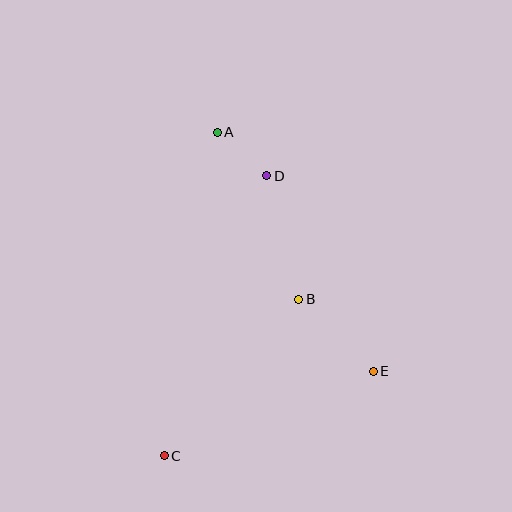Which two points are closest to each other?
Points A and D are closest to each other.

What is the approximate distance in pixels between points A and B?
The distance between A and B is approximately 186 pixels.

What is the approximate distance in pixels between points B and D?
The distance between B and D is approximately 128 pixels.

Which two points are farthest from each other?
Points A and C are farthest from each other.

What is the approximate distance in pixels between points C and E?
The distance between C and E is approximately 226 pixels.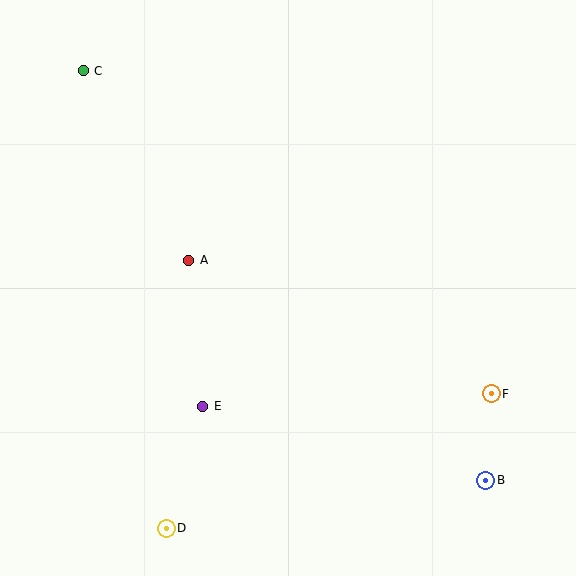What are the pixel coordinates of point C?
Point C is at (83, 71).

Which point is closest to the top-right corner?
Point F is closest to the top-right corner.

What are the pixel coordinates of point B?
Point B is at (486, 480).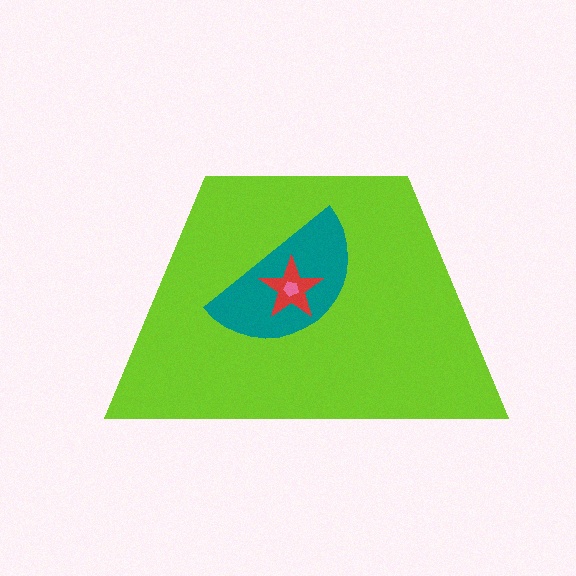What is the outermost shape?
The lime trapezoid.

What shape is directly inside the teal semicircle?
The red star.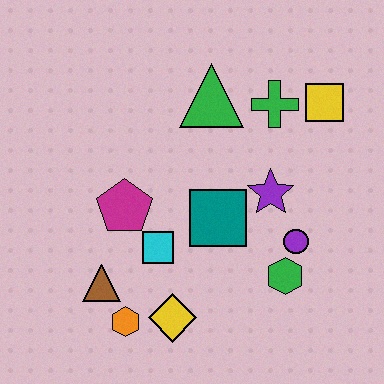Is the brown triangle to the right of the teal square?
No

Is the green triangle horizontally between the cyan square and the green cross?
Yes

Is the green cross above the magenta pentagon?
Yes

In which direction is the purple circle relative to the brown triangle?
The purple circle is to the right of the brown triangle.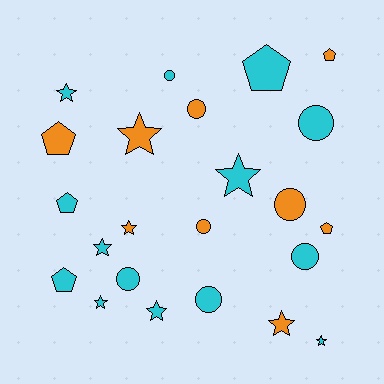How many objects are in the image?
There are 23 objects.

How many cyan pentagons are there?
There are 3 cyan pentagons.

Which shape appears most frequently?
Star, with 9 objects.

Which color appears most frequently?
Cyan, with 14 objects.